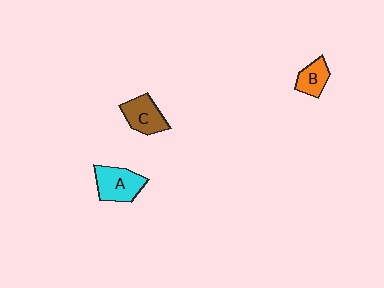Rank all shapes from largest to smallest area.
From largest to smallest: A (cyan), C (brown), B (orange).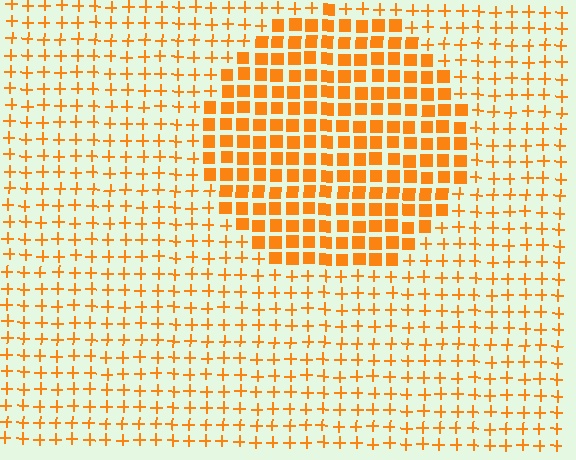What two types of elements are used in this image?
The image uses squares inside the circle region and plus signs outside it.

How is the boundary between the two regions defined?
The boundary is defined by a change in element shape: squares inside vs. plus signs outside. All elements share the same color and spacing.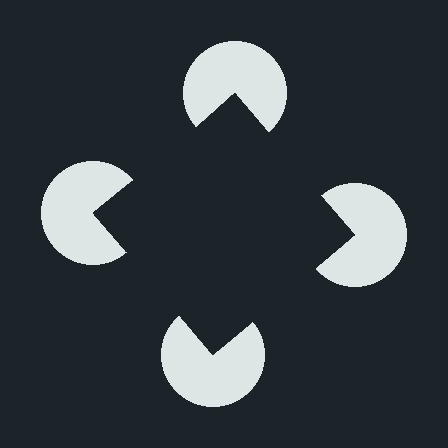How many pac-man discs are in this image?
There are 4 — one at each vertex of the illusory square.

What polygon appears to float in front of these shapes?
An illusory square — its edges are inferred from the aligned wedge cuts in the pac-man discs, not physically drawn.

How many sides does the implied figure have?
4 sides.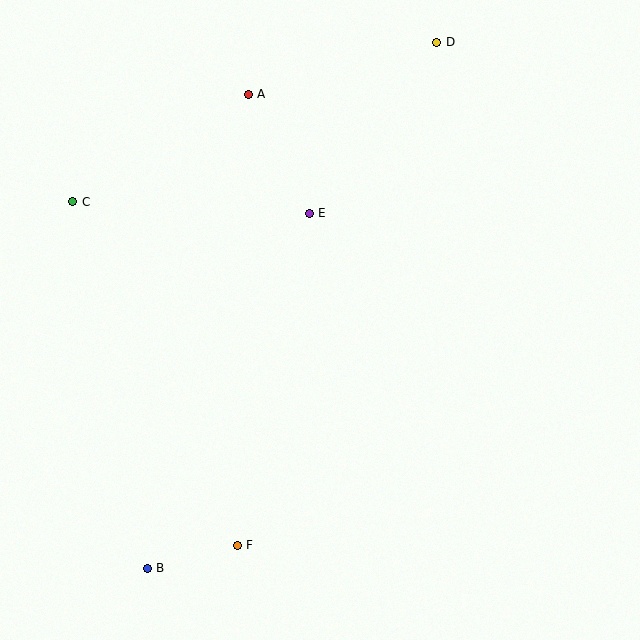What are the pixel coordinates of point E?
Point E is at (309, 213).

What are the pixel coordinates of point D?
Point D is at (437, 42).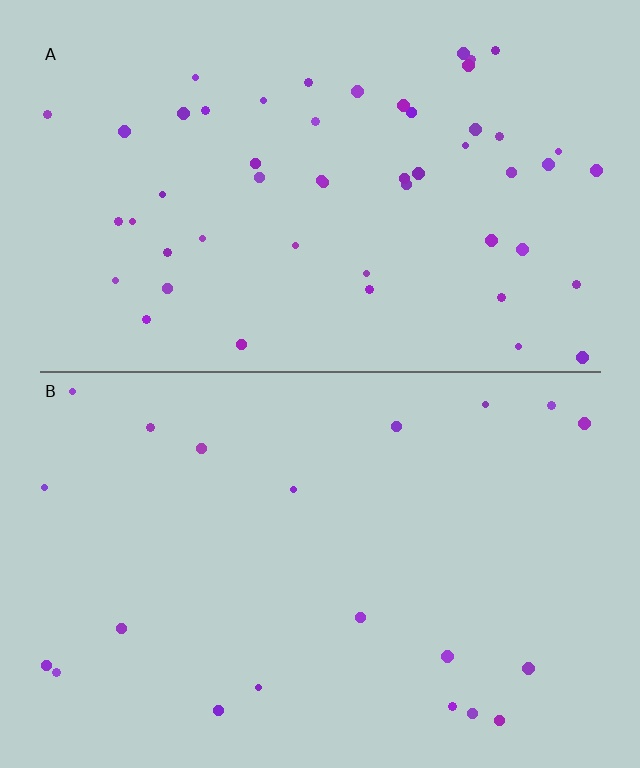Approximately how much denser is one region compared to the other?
Approximately 2.5× — region A over region B.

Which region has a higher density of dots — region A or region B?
A (the top).